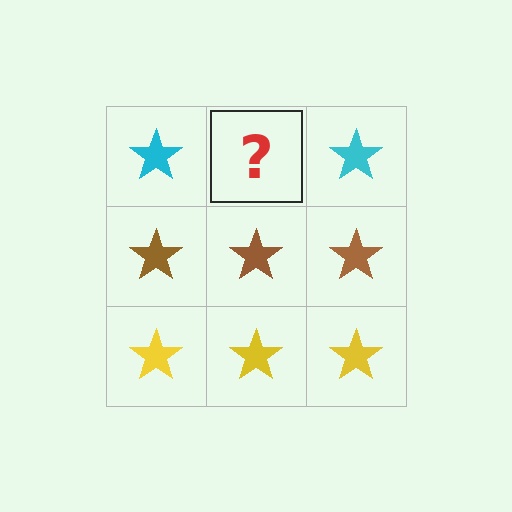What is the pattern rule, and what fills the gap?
The rule is that each row has a consistent color. The gap should be filled with a cyan star.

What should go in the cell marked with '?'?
The missing cell should contain a cyan star.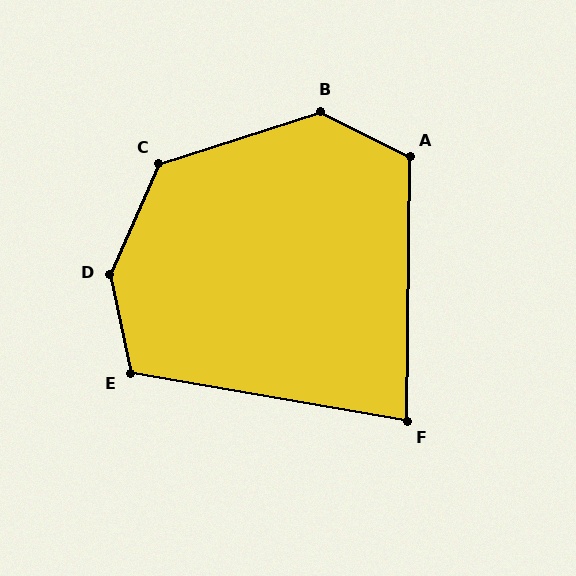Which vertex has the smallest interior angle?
F, at approximately 81 degrees.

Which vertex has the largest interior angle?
D, at approximately 144 degrees.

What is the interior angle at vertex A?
Approximately 116 degrees (obtuse).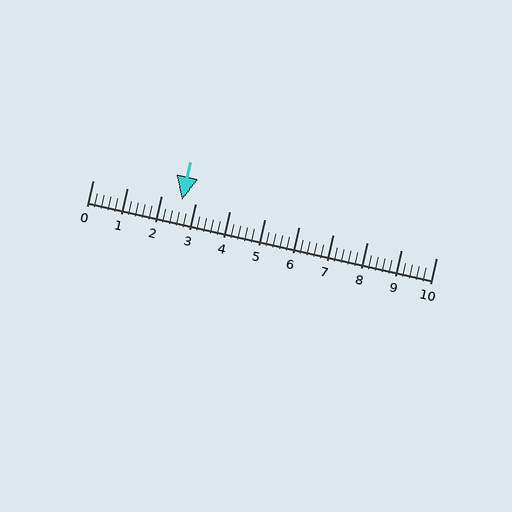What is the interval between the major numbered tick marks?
The major tick marks are spaced 1 units apart.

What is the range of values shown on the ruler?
The ruler shows values from 0 to 10.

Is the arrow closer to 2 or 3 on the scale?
The arrow is closer to 3.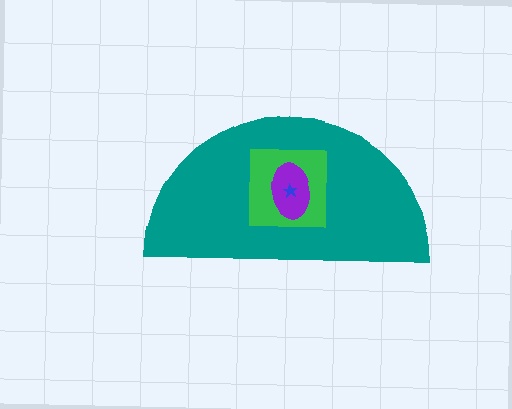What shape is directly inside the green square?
The purple ellipse.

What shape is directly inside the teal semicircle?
The green square.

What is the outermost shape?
The teal semicircle.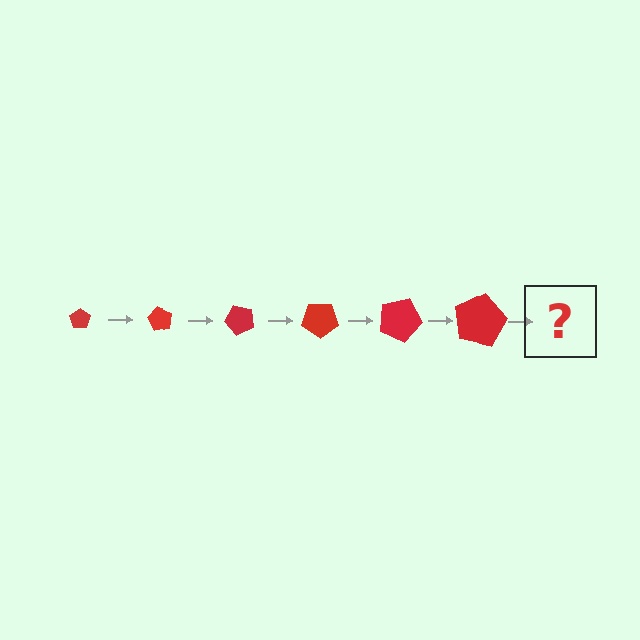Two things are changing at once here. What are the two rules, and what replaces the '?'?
The two rules are that the pentagon grows larger each step and it rotates 60 degrees each step. The '?' should be a pentagon, larger than the previous one and rotated 360 degrees from the start.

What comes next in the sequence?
The next element should be a pentagon, larger than the previous one and rotated 360 degrees from the start.